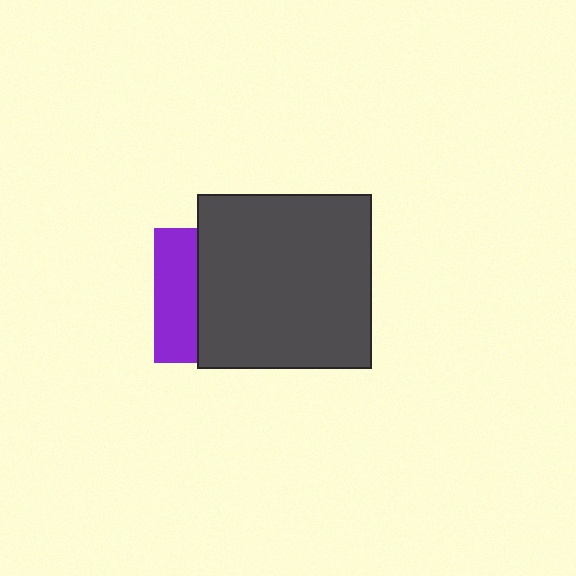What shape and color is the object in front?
The object in front is a dark gray square.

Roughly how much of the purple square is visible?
A small part of it is visible (roughly 32%).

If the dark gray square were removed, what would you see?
You would see the complete purple square.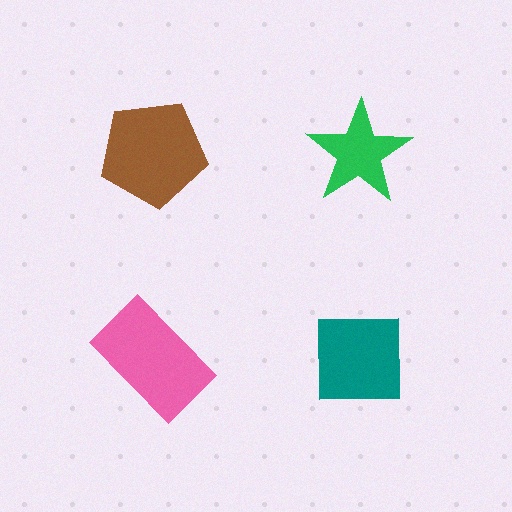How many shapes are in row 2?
2 shapes.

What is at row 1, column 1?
A brown pentagon.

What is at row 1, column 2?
A green star.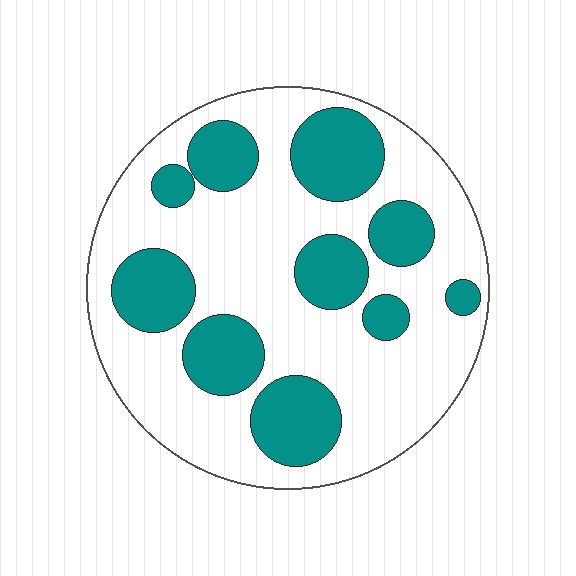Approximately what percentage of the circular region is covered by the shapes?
Approximately 30%.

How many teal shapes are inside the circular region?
10.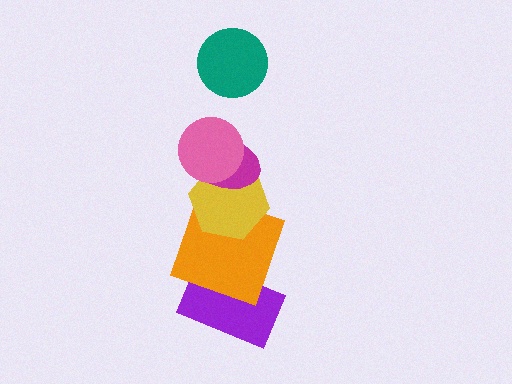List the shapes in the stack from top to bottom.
From top to bottom: the teal circle, the pink circle, the magenta ellipse, the yellow hexagon, the orange square, the purple rectangle.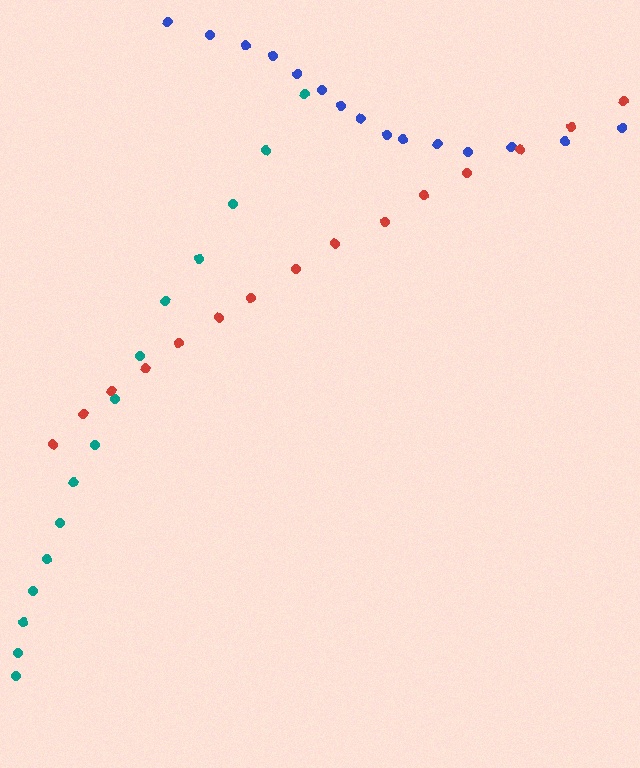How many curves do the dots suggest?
There are 3 distinct paths.